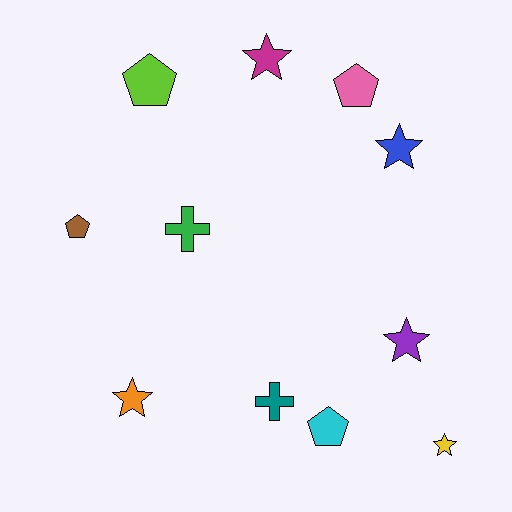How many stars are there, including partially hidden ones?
There are 5 stars.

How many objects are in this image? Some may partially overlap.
There are 11 objects.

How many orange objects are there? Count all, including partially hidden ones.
There is 1 orange object.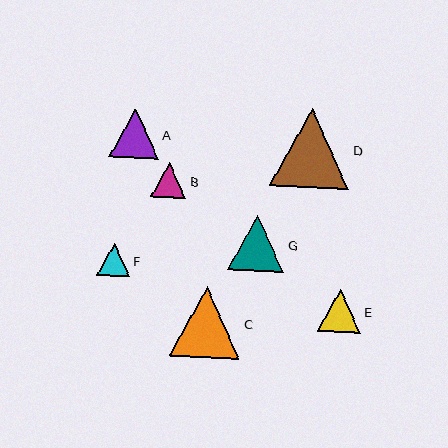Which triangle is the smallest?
Triangle F is the smallest with a size of approximately 33 pixels.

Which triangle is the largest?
Triangle D is the largest with a size of approximately 79 pixels.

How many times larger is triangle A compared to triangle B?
Triangle A is approximately 1.4 times the size of triangle B.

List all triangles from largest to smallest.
From largest to smallest: D, C, G, A, E, B, F.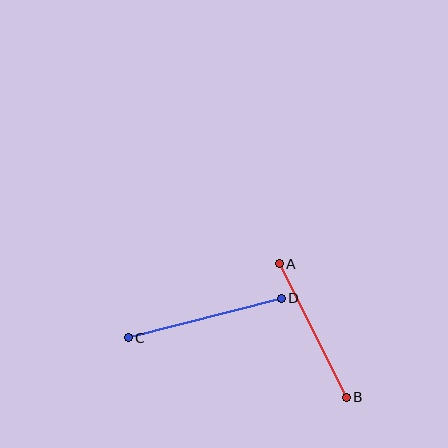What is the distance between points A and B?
The distance is approximately 149 pixels.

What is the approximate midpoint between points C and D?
The midpoint is at approximately (205, 318) pixels.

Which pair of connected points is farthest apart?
Points C and D are farthest apart.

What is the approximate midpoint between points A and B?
The midpoint is at approximately (313, 331) pixels.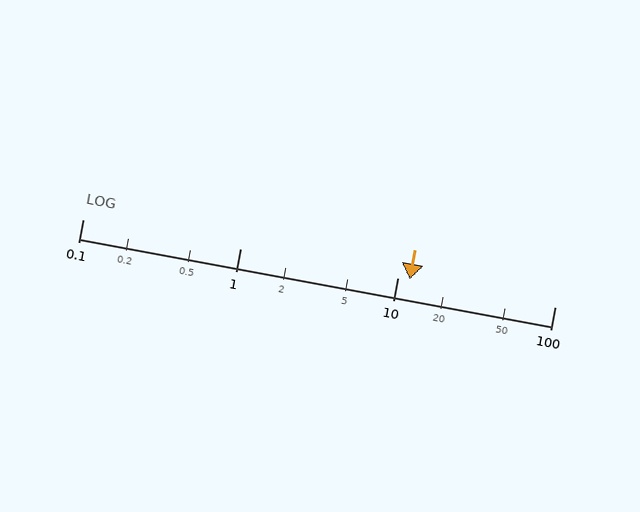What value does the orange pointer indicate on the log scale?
The pointer indicates approximately 12.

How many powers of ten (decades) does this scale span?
The scale spans 3 decades, from 0.1 to 100.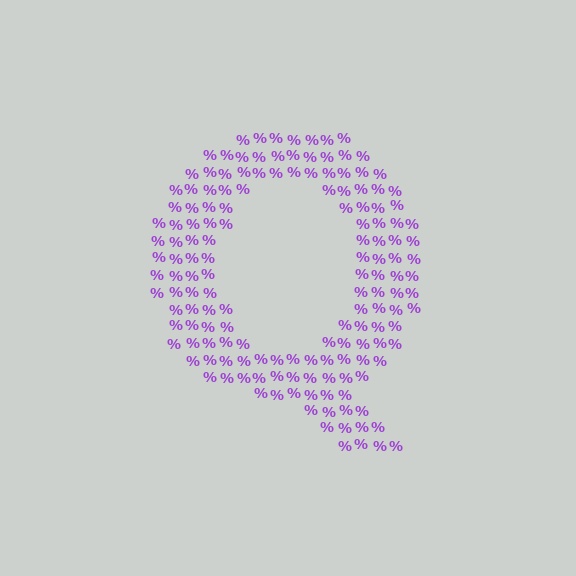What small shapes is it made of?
It is made of small percent signs.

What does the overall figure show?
The overall figure shows the letter Q.